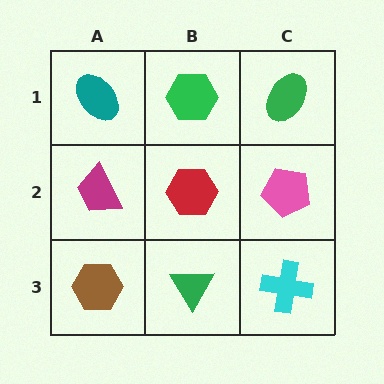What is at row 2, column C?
A pink pentagon.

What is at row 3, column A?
A brown hexagon.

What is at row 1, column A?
A teal ellipse.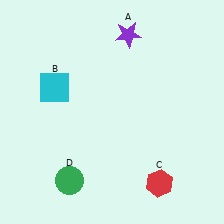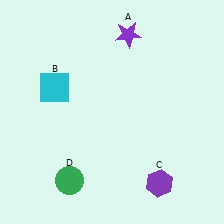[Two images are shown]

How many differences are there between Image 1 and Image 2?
There is 1 difference between the two images.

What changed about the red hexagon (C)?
In Image 1, C is red. In Image 2, it changed to purple.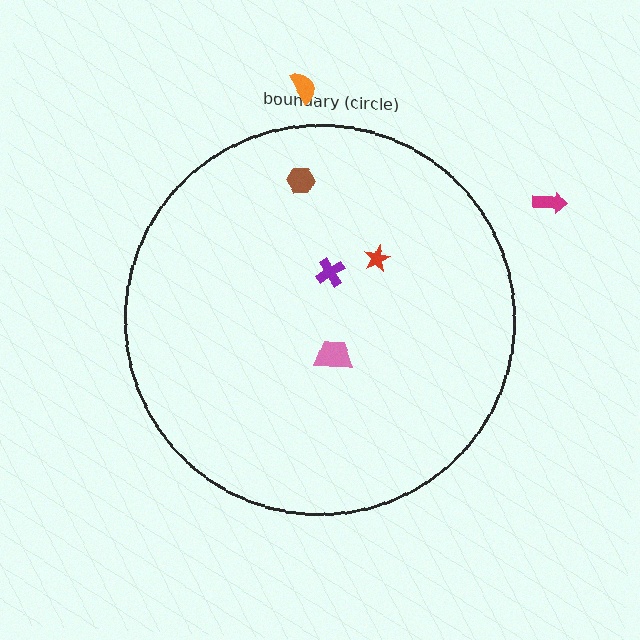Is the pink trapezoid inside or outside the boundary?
Inside.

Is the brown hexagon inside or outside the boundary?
Inside.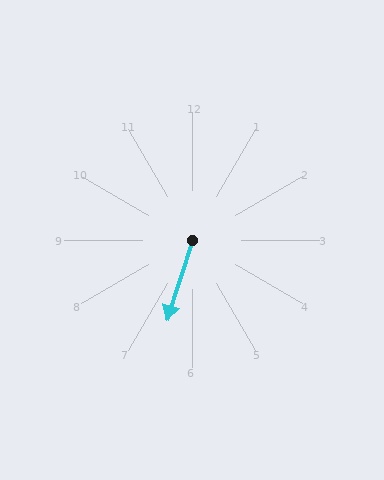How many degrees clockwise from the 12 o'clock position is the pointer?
Approximately 198 degrees.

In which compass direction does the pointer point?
South.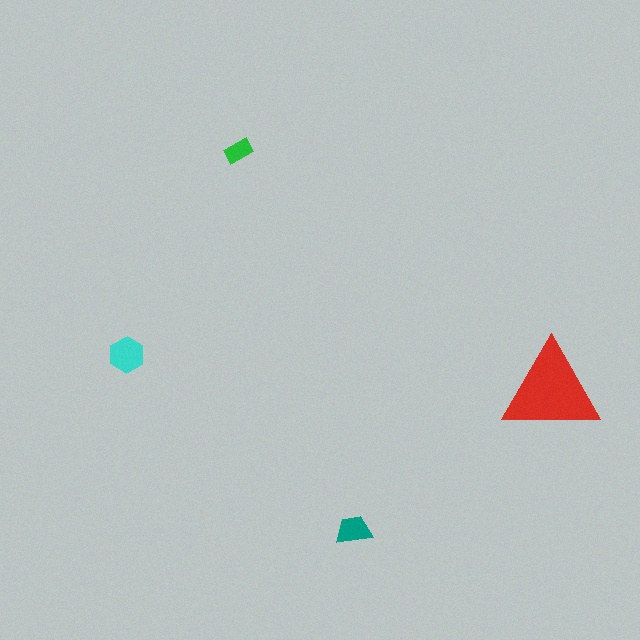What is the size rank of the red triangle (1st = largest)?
1st.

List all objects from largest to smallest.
The red triangle, the cyan hexagon, the teal trapezoid, the green rectangle.